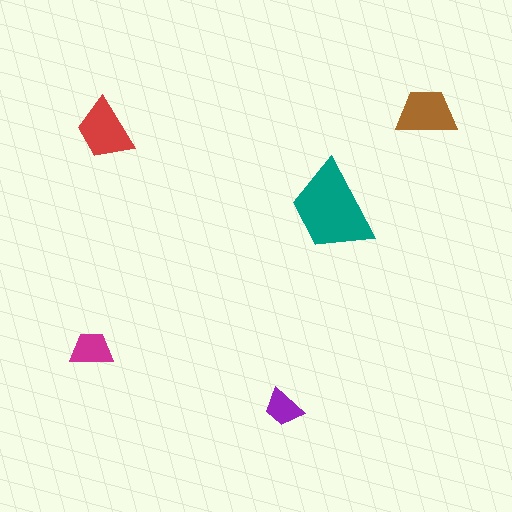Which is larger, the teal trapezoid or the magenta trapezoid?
The teal one.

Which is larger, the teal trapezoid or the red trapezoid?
The teal one.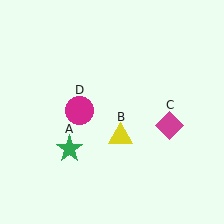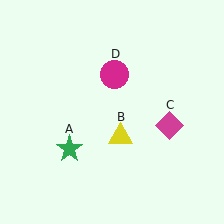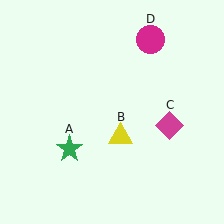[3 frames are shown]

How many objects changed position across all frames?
1 object changed position: magenta circle (object D).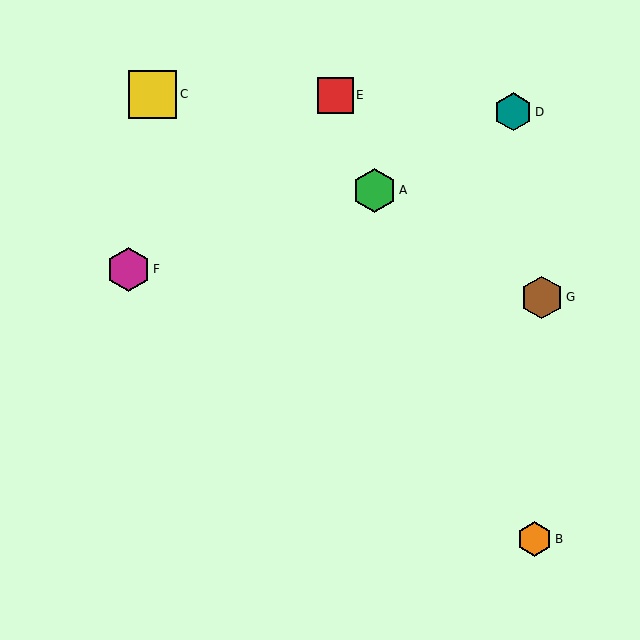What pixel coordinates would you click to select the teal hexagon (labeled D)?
Click at (513, 112) to select the teal hexagon D.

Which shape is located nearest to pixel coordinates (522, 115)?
The teal hexagon (labeled D) at (513, 112) is nearest to that location.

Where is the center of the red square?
The center of the red square is at (335, 95).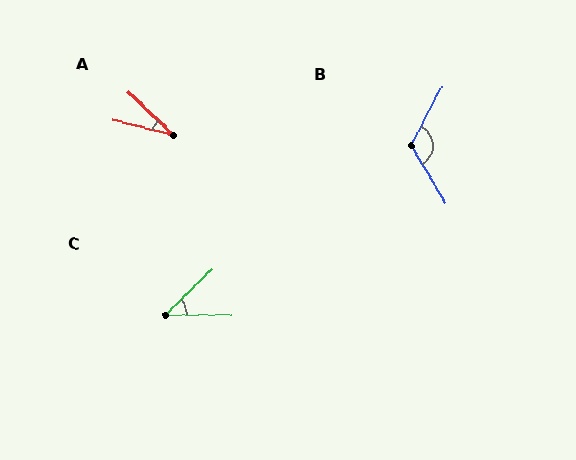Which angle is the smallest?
A, at approximately 29 degrees.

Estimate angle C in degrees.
Approximately 44 degrees.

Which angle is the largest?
B, at approximately 122 degrees.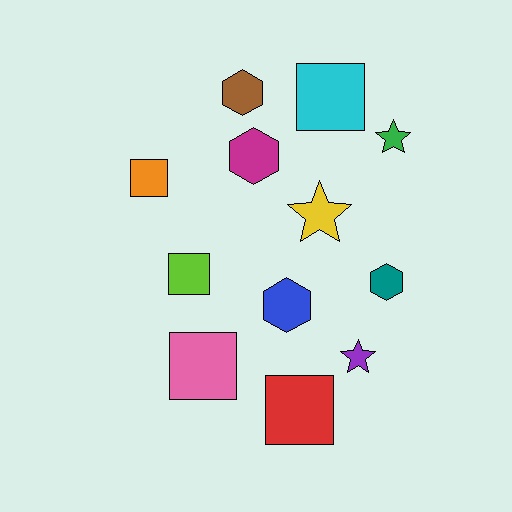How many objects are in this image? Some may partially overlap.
There are 12 objects.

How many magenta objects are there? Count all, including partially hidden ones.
There is 1 magenta object.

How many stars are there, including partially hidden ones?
There are 3 stars.